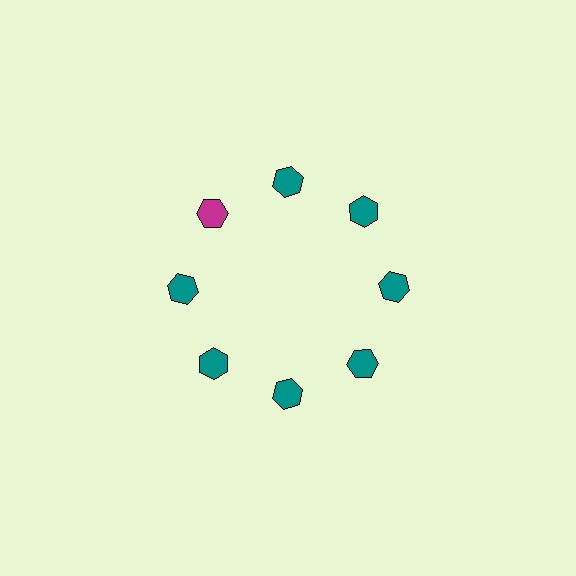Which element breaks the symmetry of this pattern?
The magenta hexagon at roughly the 10 o'clock position breaks the symmetry. All other shapes are teal hexagons.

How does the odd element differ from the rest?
It has a different color: magenta instead of teal.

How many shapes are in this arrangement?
There are 8 shapes arranged in a ring pattern.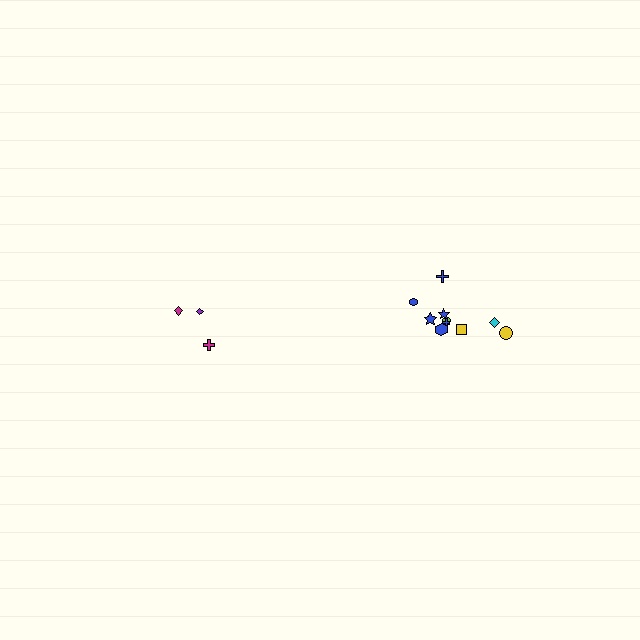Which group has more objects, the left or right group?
The right group.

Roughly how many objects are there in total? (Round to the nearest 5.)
Roughly 15 objects in total.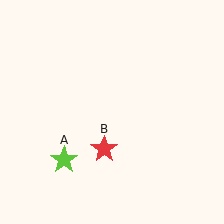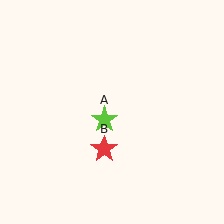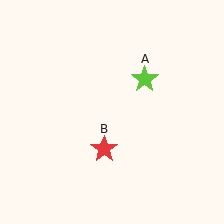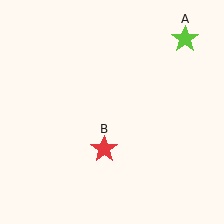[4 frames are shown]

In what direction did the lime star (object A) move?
The lime star (object A) moved up and to the right.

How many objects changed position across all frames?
1 object changed position: lime star (object A).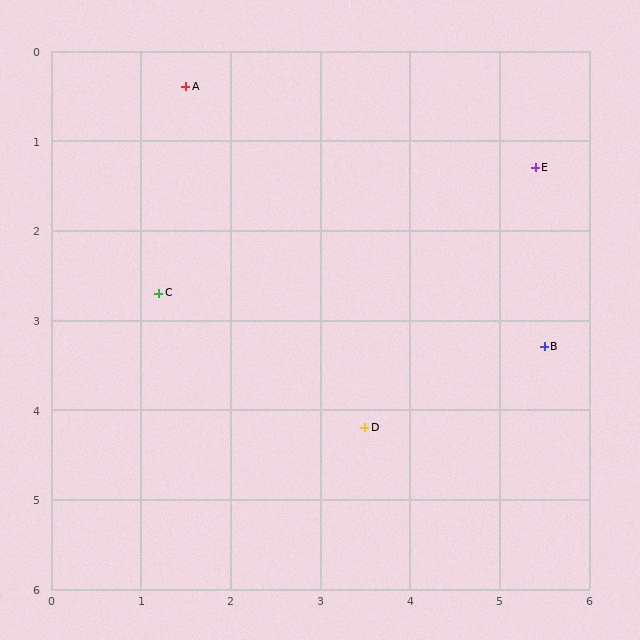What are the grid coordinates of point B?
Point B is at approximately (5.5, 3.3).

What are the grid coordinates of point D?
Point D is at approximately (3.5, 4.2).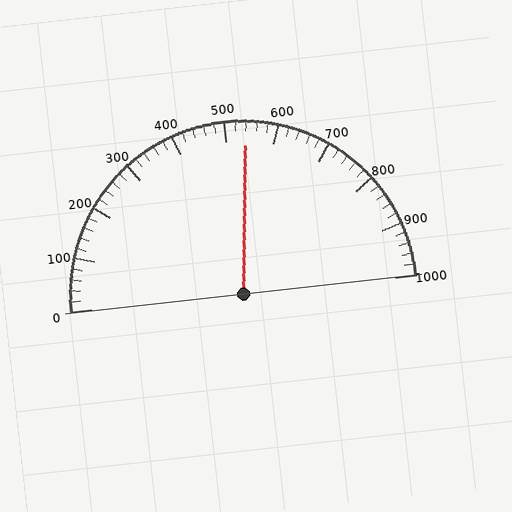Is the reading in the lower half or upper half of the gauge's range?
The reading is in the upper half of the range (0 to 1000).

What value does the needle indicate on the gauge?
The needle indicates approximately 540.